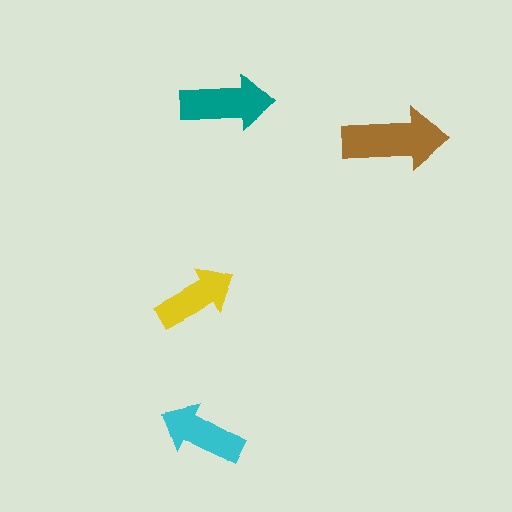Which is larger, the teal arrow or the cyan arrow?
The teal one.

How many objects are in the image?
There are 4 objects in the image.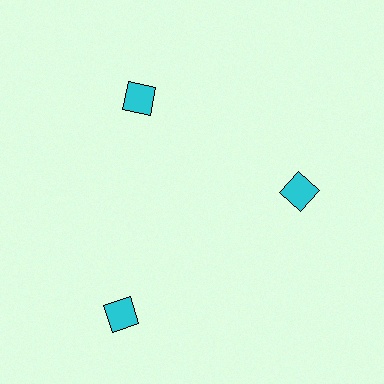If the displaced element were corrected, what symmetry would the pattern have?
It would have 3-fold rotational symmetry — the pattern would map onto itself every 120 degrees.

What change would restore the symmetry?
The symmetry would be restored by moving it inward, back onto the ring so that all 3 squares sit at equal angles and equal distance from the center.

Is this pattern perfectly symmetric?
No. The 3 cyan squares are arranged in a ring, but one element near the 7 o'clock position is pushed outward from the center, breaking the 3-fold rotational symmetry.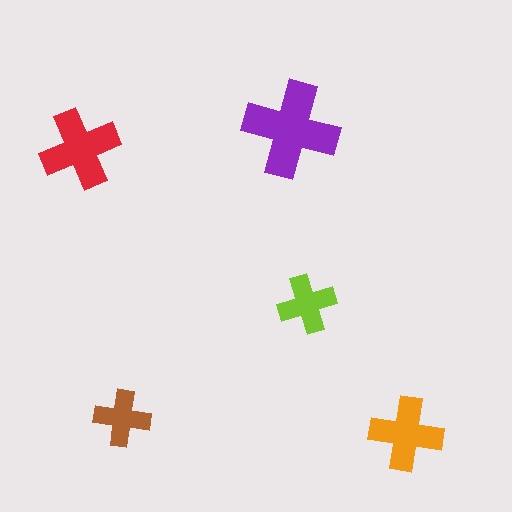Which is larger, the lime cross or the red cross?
The red one.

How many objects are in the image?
There are 5 objects in the image.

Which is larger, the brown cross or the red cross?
The red one.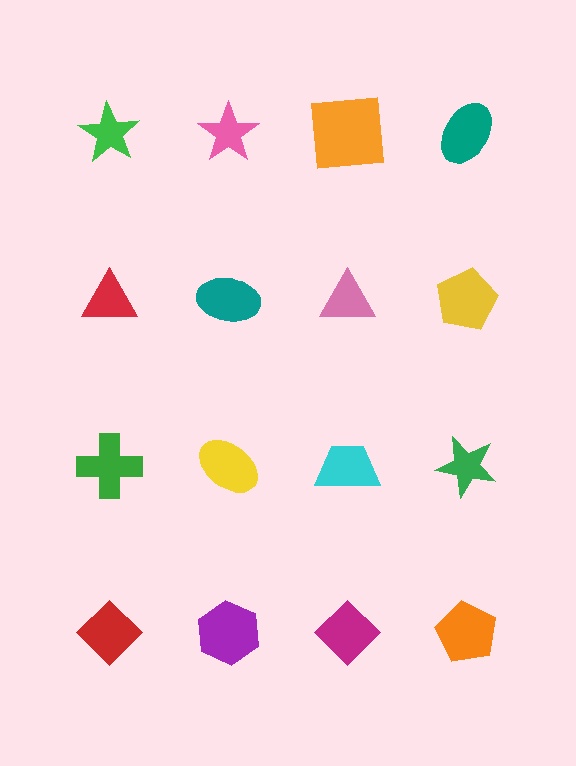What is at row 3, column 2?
A yellow ellipse.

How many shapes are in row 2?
4 shapes.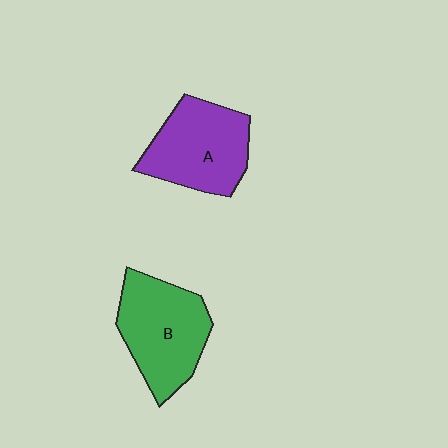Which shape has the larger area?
Shape B (green).